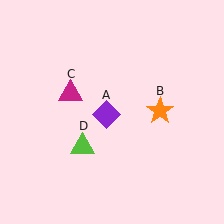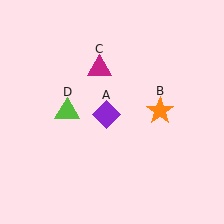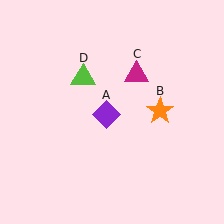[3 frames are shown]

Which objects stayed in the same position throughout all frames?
Purple diamond (object A) and orange star (object B) remained stationary.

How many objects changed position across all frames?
2 objects changed position: magenta triangle (object C), lime triangle (object D).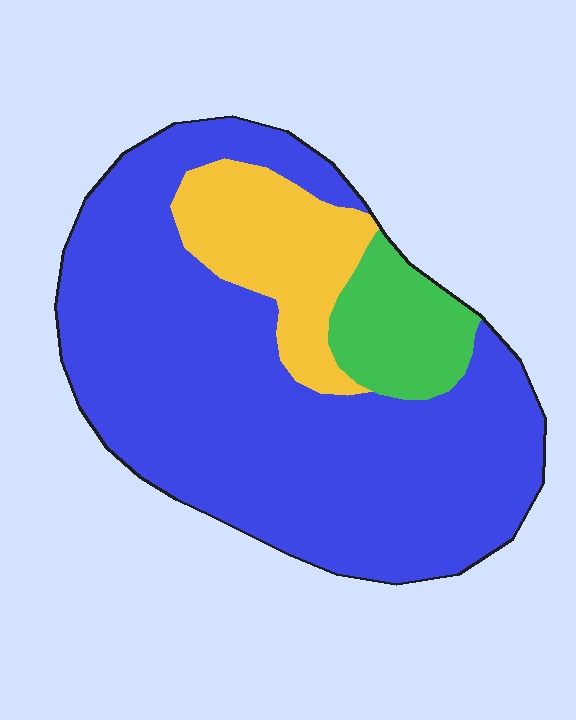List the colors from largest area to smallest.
From largest to smallest: blue, yellow, green.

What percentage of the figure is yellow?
Yellow takes up about one sixth (1/6) of the figure.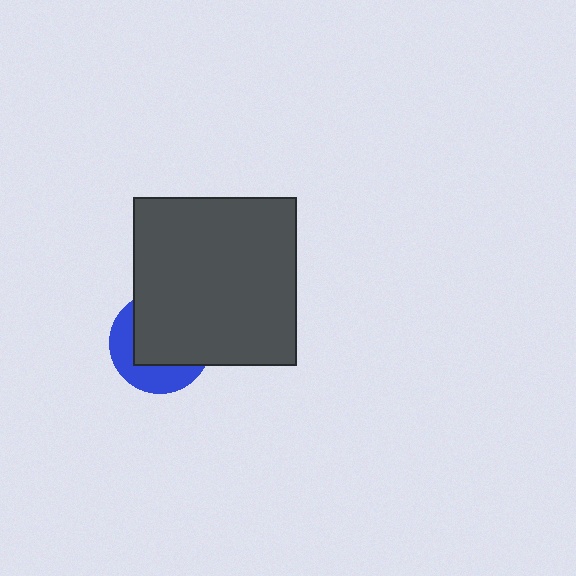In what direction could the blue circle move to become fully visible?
The blue circle could move toward the lower-left. That would shift it out from behind the dark gray rectangle entirely.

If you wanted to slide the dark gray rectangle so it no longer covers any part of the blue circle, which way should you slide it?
Slide it toward the upper-right — that is the most direct way to separate the two shapes.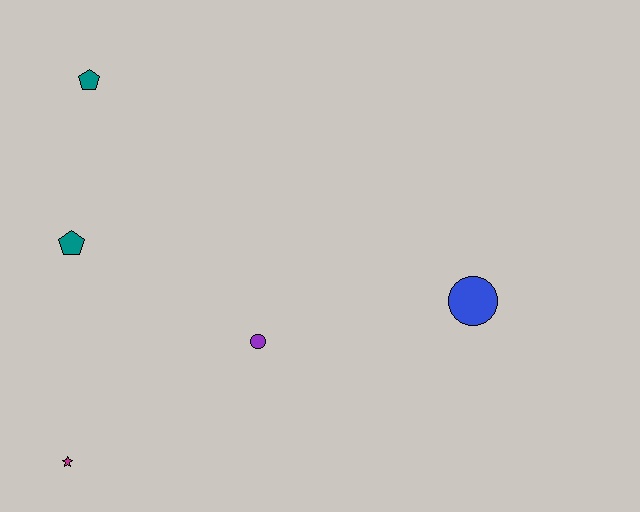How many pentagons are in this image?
There are 2 pentagons.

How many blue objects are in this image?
There is 1 blue object.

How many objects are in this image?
There are 5 objects.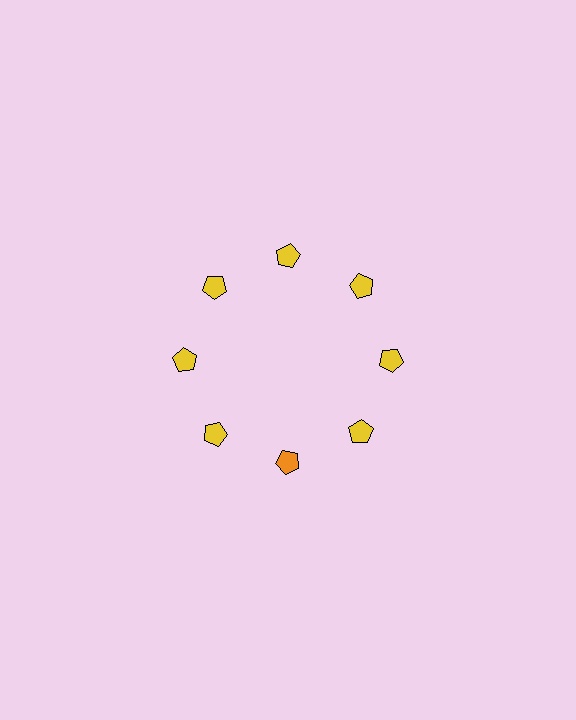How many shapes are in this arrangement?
There are 8 shapes arranged in a ring pattern.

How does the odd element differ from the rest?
It has a different color: orange instead of yellow.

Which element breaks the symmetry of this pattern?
The orange pentagon at roughly the 6 o'clock position breaks the symmetry. All other shapes are yellow pentagons.